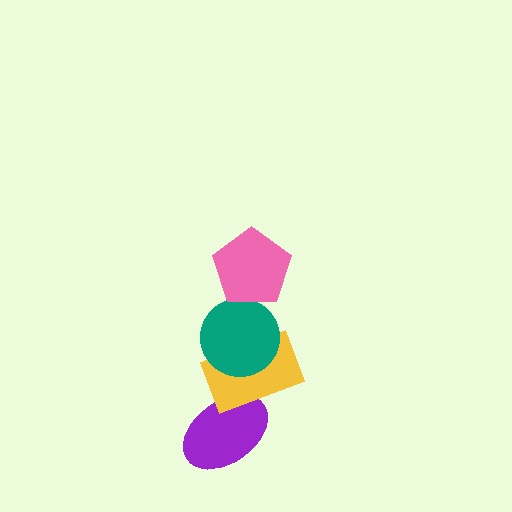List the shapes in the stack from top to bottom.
From top to bottom: the pink pentagon, the teal circle, the yellow rectangle, the purple ellipse.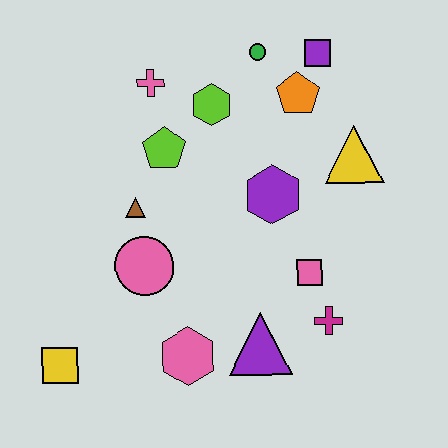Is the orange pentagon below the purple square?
Yes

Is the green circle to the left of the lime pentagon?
No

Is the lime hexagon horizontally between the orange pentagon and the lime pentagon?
Yes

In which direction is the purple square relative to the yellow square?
The purple square is above the yellow square.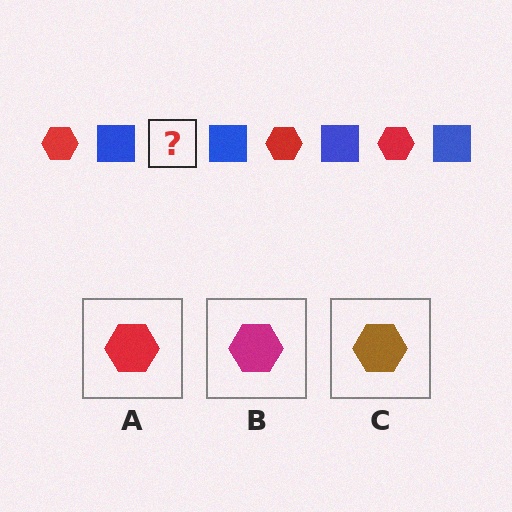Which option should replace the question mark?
Option A.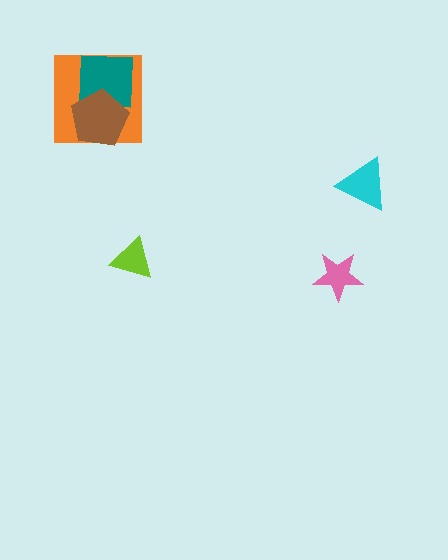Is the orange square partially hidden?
Yes, it is partially covered by another shape.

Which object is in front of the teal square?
The brown pentagon is in front of the teal square.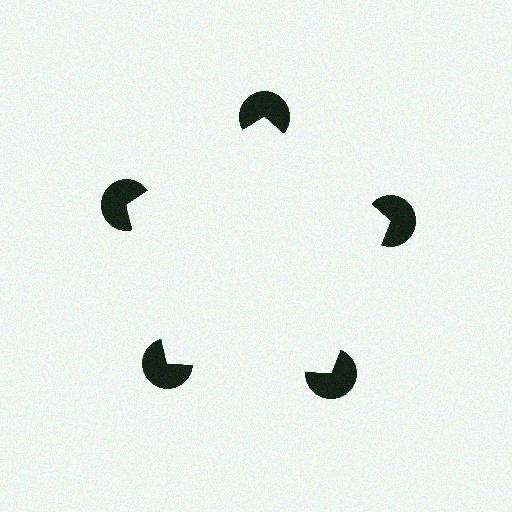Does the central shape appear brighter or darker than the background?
It typically appears slightly brighter than the background, even though no actual brightness change is drawn.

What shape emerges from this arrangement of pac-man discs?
An illusory pentagon — its edges are inferred from the aligned wedge cuts in the pac-man discs, not physically drawn.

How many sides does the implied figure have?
5 sides.